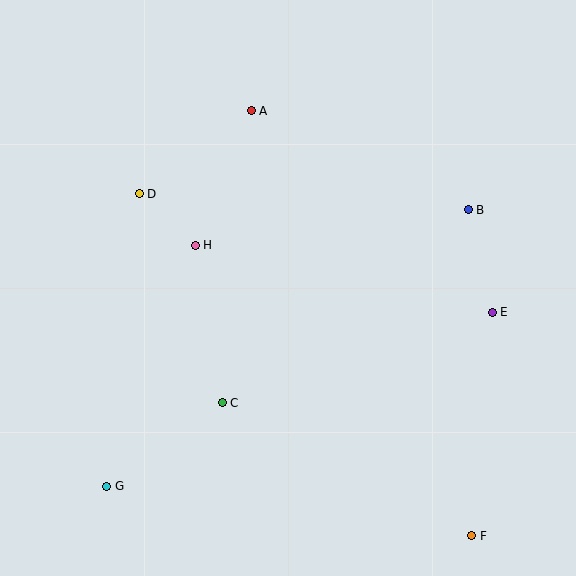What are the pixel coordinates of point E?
Point E is at (492, 312).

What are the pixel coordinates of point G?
Point G is at (107, 486).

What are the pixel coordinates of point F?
Point F is at (472, 536).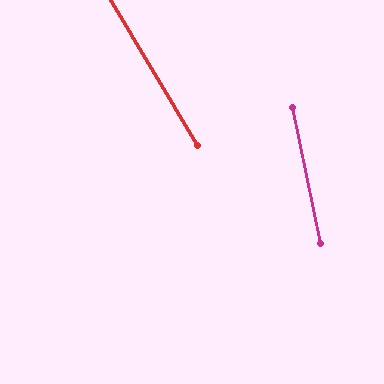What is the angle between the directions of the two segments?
Approximately 19 degrees.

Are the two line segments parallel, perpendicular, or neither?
Neither parallel nor perpendicular — they differ by about 19°.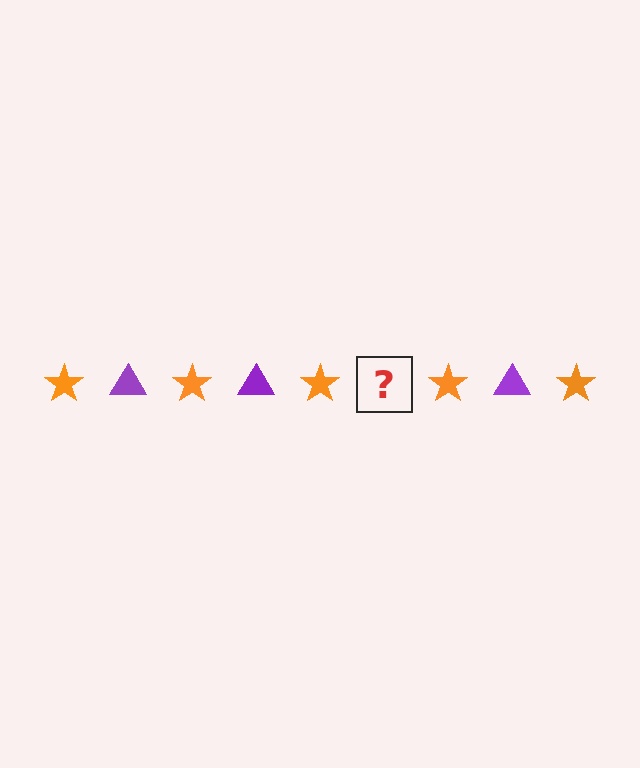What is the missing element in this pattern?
The missing element is a purple triangle.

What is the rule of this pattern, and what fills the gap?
The rule is that the pattern alternates between orange star and purple triangle. The gap should be filled with a purple triangle.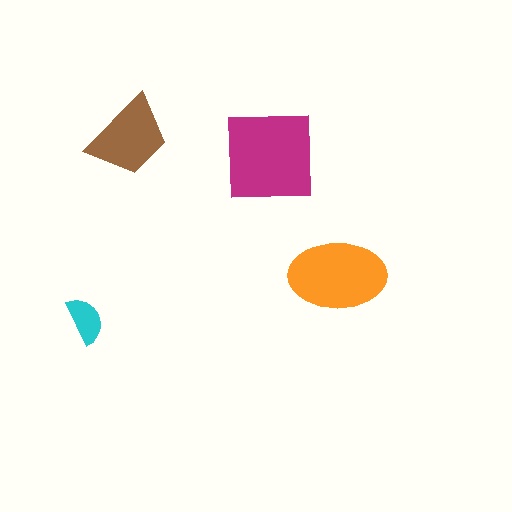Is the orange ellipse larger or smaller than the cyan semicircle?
Larger.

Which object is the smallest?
The cyan semicircle.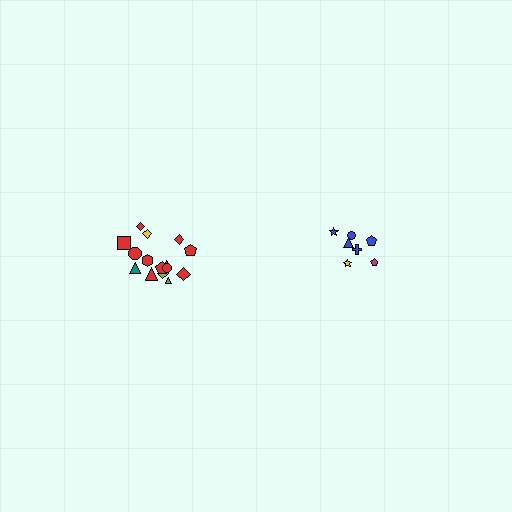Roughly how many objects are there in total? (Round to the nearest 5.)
Roughly 20 objects in total.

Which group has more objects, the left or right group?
The left group.